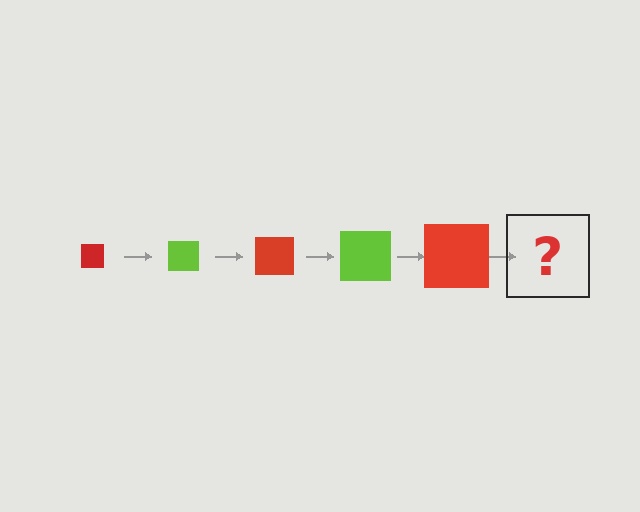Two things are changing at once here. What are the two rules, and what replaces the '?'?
The two rules are that the square grows larger each step and the color cycles through red and lime. The '?' should be a lime square, larger than the previous one.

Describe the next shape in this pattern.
It should be a lime square, larger than the previous one.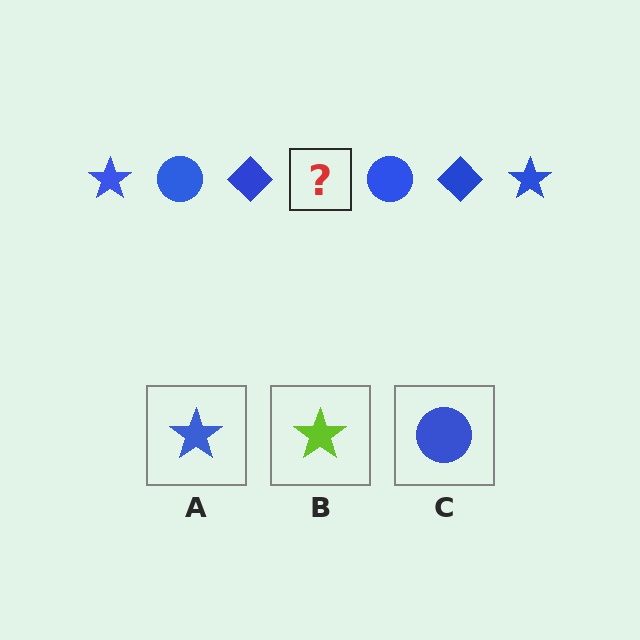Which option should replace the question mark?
Option A.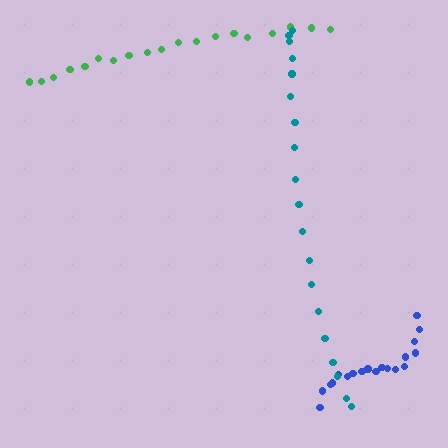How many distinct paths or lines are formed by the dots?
There are 3 distinct paths.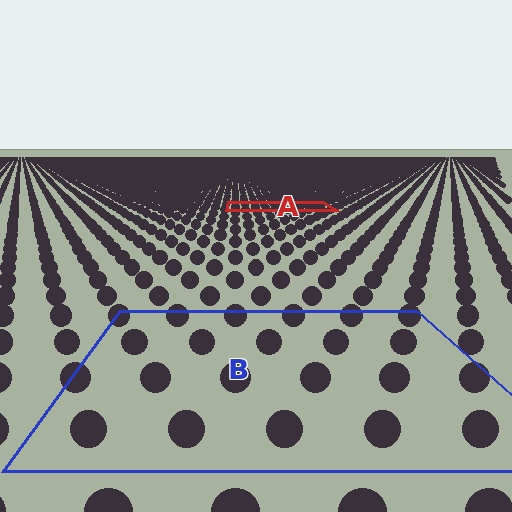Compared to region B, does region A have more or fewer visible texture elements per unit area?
Region A has more texture elements per unit area — they are packed more densely because it is farther away.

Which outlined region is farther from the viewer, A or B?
Region A is farther from the viewer — the texture elements inside it appear smaller and more densely packed.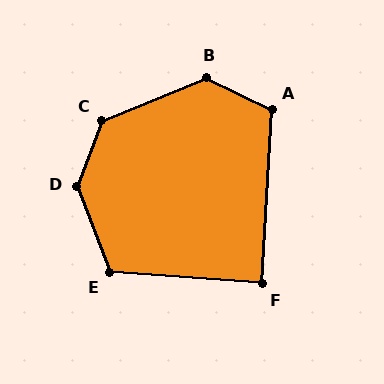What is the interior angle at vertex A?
Approximately 112 degrees (obtuse).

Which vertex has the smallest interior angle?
F, at approximately 89 degrees.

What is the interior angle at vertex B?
Approximately 132 degrees (obtuse).